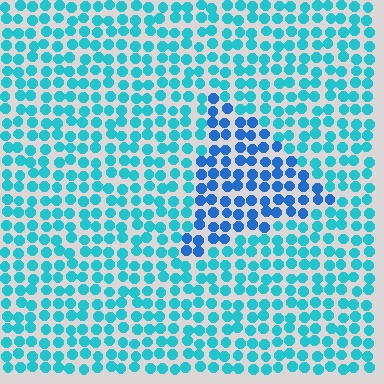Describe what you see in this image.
The image is filled with small cyan elements in a uniform arrangement. A triangle-shaped region is visible where the elements are tinted to a slightly different hue, forming a subtle color boundary.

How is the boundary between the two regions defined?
The boundary is defined purely by a slight shift in hue (about 32 degrees). Spacing, size, and orientation are identical on both sides.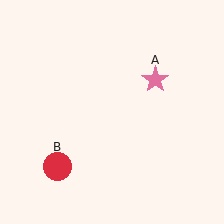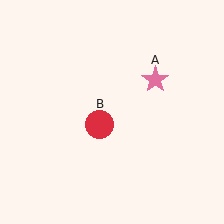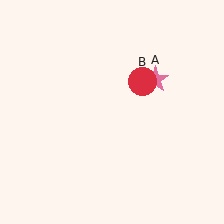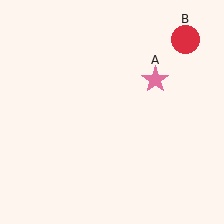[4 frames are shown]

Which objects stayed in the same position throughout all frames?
Pink star (object A) remained stationary.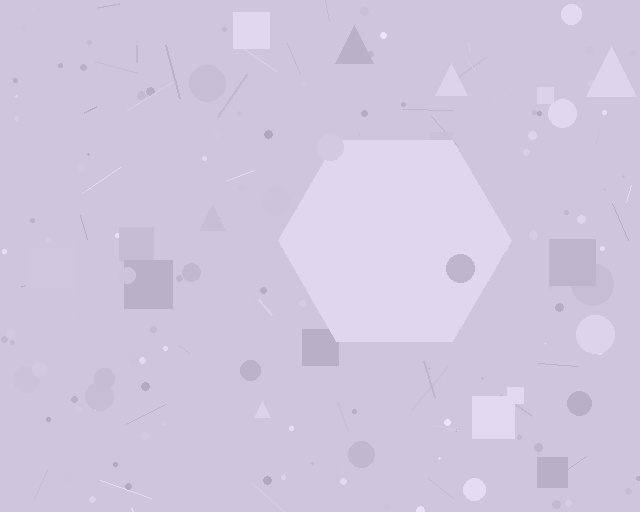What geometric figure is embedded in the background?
A hexagon is embedded in the background.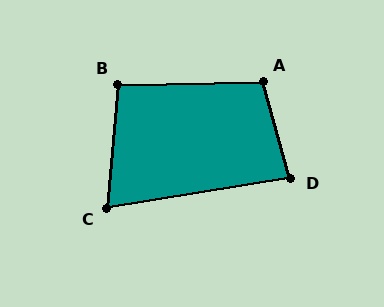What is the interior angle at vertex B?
Approximately 96 degrees (obtuse).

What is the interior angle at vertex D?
Approximately 84 degrees (acute).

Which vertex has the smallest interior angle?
C, at approximately 76 degrees.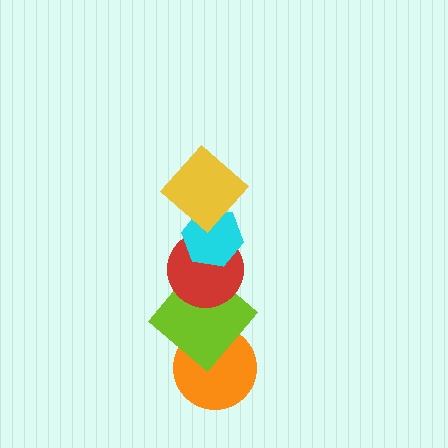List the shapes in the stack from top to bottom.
From top to bottom: the yellow diamond, the cyan hexagon, the red circle, the lime diamond, the orange circle.